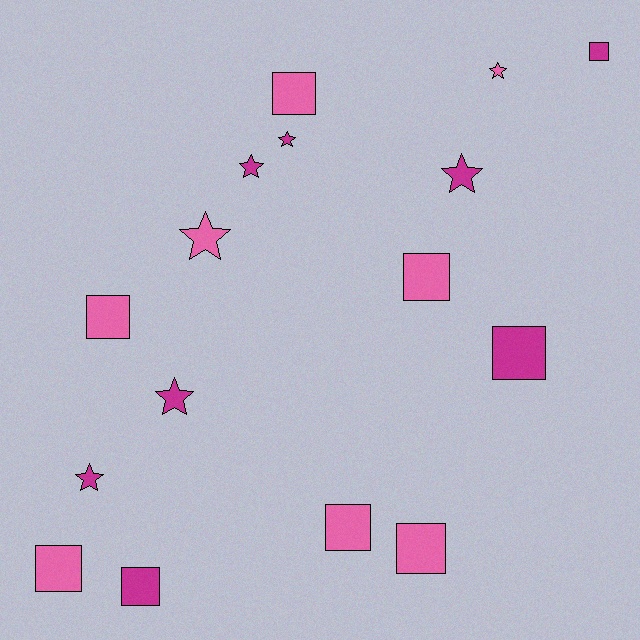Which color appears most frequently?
Pink, with 8 objects.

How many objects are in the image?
There are 16 objects.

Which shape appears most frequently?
Square, with 9 objects.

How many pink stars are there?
There are 2 pink stars.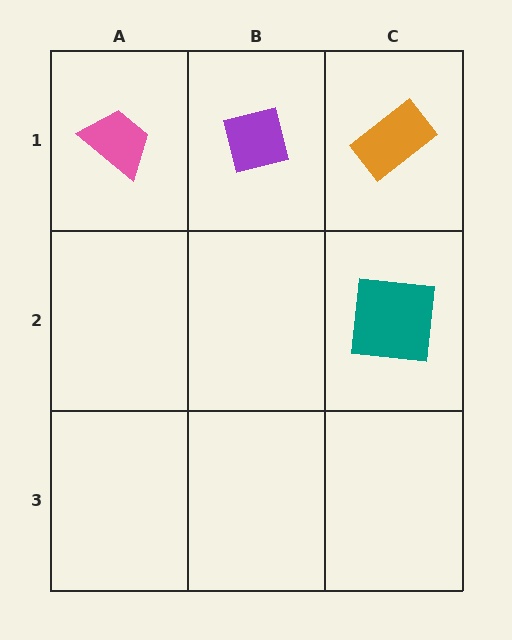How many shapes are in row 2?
1 shape.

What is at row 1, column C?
An orange rectangle.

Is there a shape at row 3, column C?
No, that cell is empty.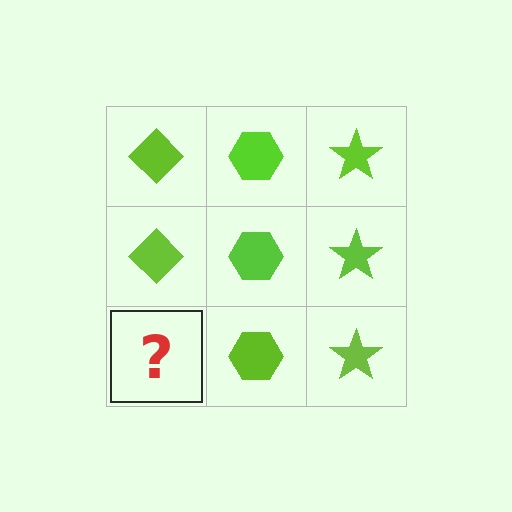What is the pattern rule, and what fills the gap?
The rule is that each column has a consistent shape. The gap should be filled with a lime diamond.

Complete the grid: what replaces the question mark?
The question mark should be replaced with a lime diamond.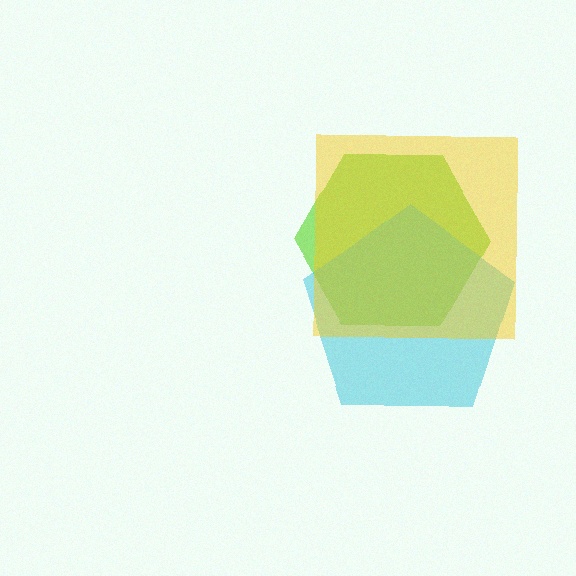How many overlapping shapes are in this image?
There are 3 overlapping shapes in the image.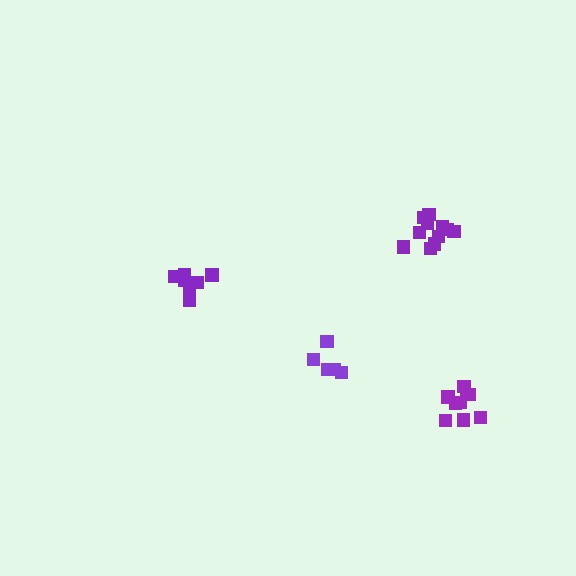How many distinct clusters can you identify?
There are 4 distinct clusters.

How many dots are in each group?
Group 1: 5 dots, Group 2: 9 dots, Group 3: 11 dots, Group 4: 7 dots (32 total).